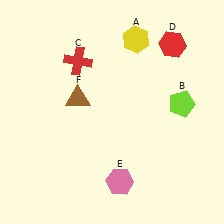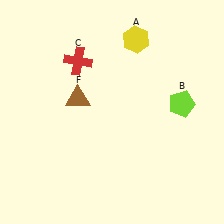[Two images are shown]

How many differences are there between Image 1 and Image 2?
There are 2 differences between the two images.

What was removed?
The pink hexagon (E), the red hexagon (D) were removed in Image 2.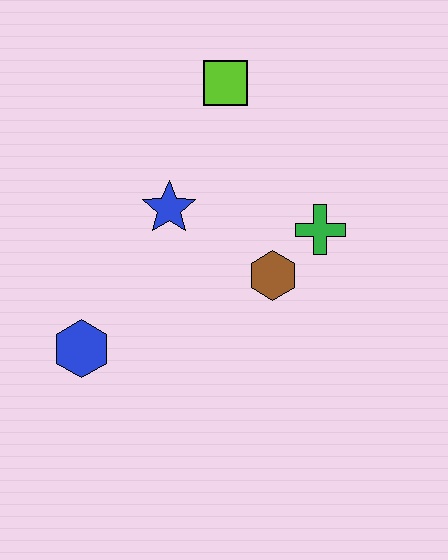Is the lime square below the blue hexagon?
No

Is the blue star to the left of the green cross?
Yes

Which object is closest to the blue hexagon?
The blue star is closest to the blue hexagon.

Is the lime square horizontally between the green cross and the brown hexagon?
No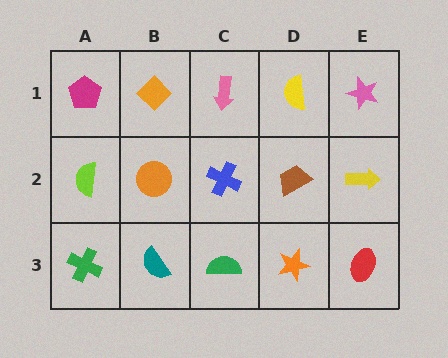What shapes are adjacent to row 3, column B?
An orange circle (row 2, column B), a green cross (row 3, column A), a green semicircle (row 3, column C).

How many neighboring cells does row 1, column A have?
2.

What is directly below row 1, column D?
A brown trapezoid.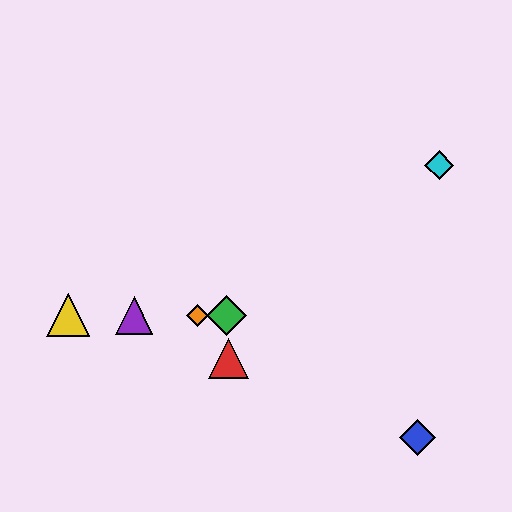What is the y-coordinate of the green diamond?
The green diamond is at y≈315.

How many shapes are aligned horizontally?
4 shapes (the green diamond, the yellow triangle, the purple triangle, the orange diamond) are aligned horizontally.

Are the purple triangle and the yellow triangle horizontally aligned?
Yes, both are at y≈315.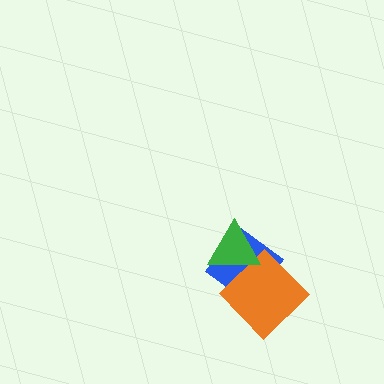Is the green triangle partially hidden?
No, no other shape covers it.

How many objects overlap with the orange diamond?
2 objects overlap with the orange diamond.